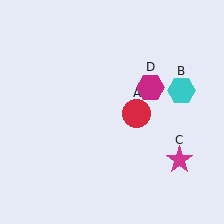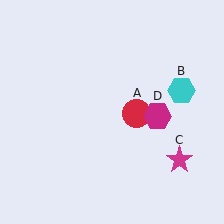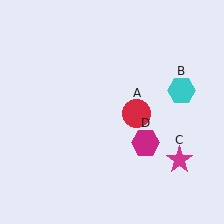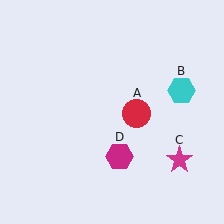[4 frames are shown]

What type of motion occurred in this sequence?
The magenta hexagon (object D) rotated clockwise around the center of the scene.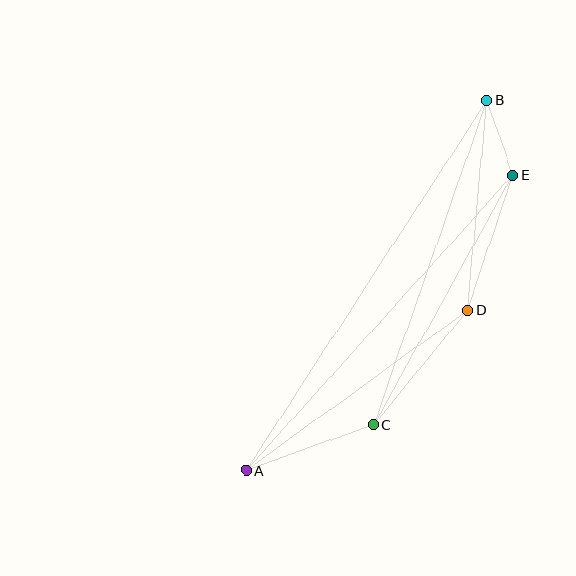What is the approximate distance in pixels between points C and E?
The distance between C and E is approximately 286 pixels.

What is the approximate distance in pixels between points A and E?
The distance between A and E is approximately 398 pixels.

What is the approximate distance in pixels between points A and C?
The distance between A and C is approximately 136 pixels.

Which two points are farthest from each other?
Points A and B are farthest from each other.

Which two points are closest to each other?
Points B and E are closest to each other.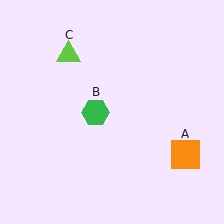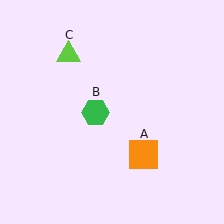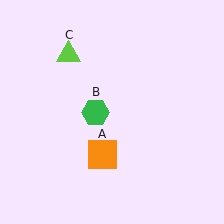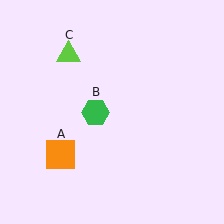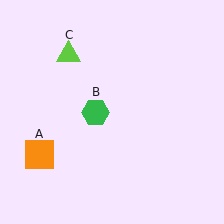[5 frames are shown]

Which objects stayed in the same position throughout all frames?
Green hexagon (object B) and lime triangle (object C) remained stationary.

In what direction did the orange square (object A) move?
The orange square (object A) moved left.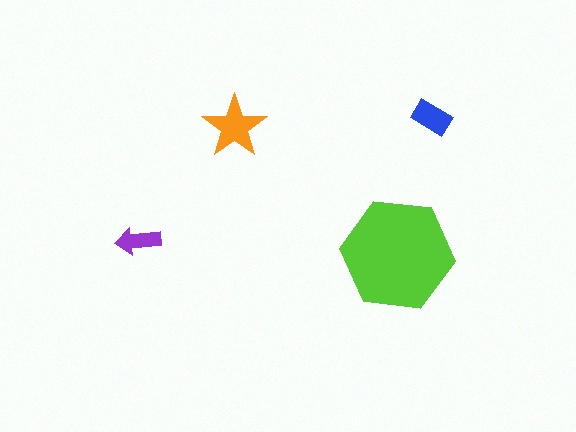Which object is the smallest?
The purple arrow.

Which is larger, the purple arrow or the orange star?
The orange star.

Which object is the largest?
The lime hexagon.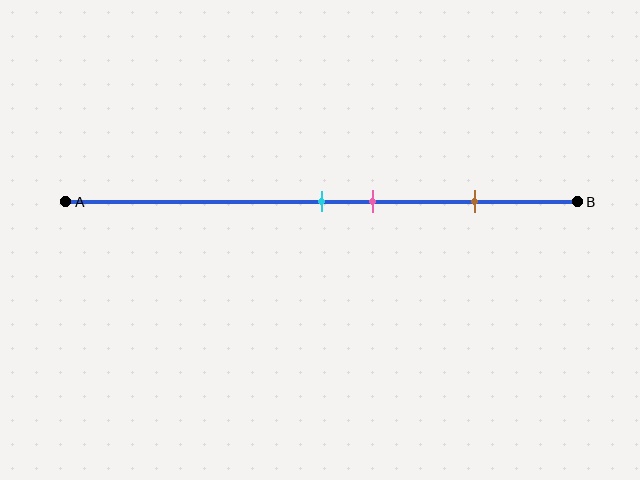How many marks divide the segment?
There are 3 marks dividing the segment.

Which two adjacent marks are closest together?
The cyan and pink marks are the closest adjacent pair.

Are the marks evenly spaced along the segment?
No, the marks are not evenly spaced.